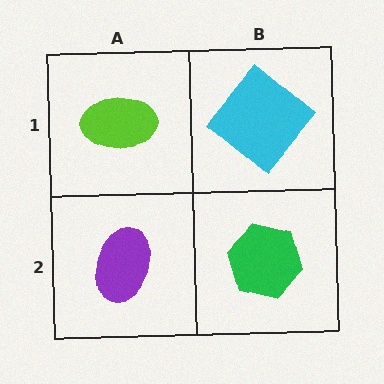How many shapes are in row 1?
2 shapes.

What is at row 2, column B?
A green hexagon.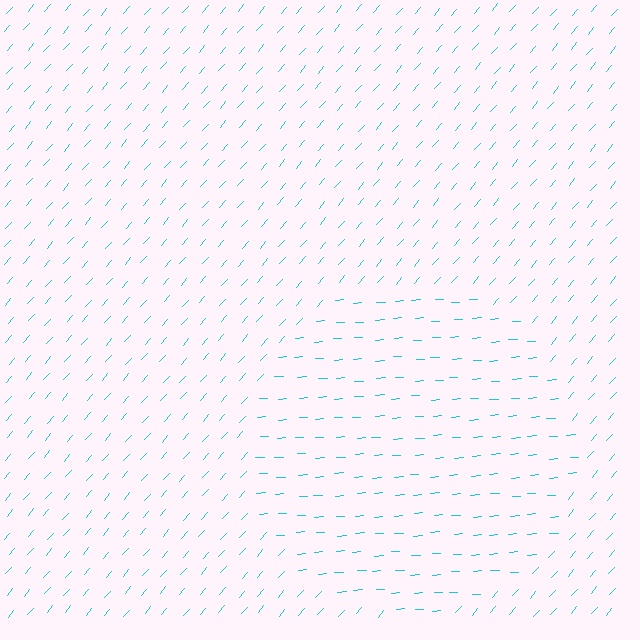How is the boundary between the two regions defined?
The boundary is defined purely by a change in line orientation (approximately 45 degrees difference). All lines are the same color and thickness.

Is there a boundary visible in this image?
Yes, there is a texture boundary formed by a change in line orientation.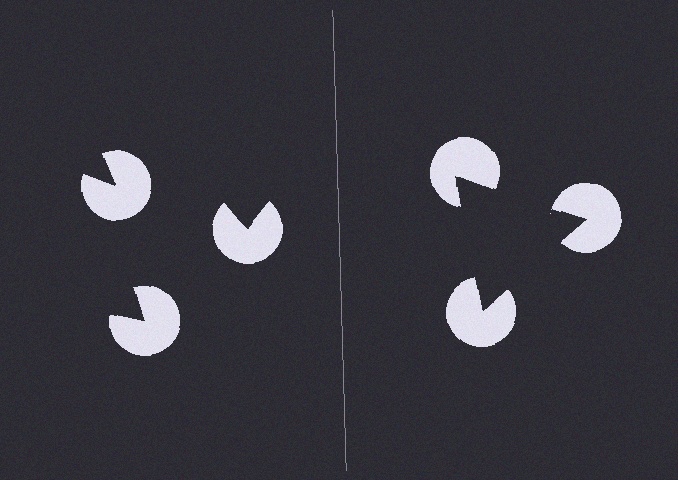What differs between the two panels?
The pac-man discs are positioned identically on both sides; only the wedge orientations differ. On the right they align to a triangle; on the left they are misaligned.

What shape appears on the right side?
An illusory triangle.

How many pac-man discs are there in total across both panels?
6 — 3 on each side.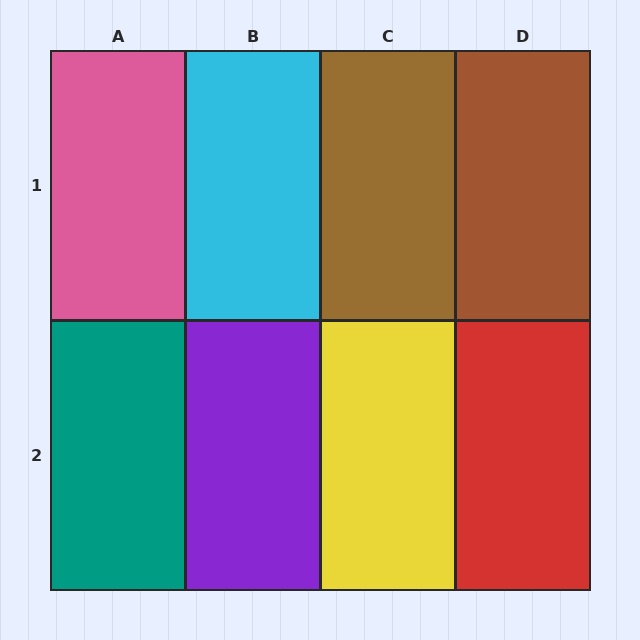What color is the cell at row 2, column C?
Yellow.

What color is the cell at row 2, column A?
Teal.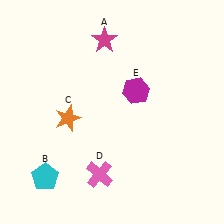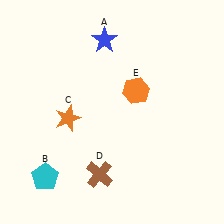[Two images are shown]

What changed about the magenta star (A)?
In Image 1, A is magenta. In Image 2, it changed to blue.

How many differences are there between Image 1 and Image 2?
There are 3 differences between the two images.